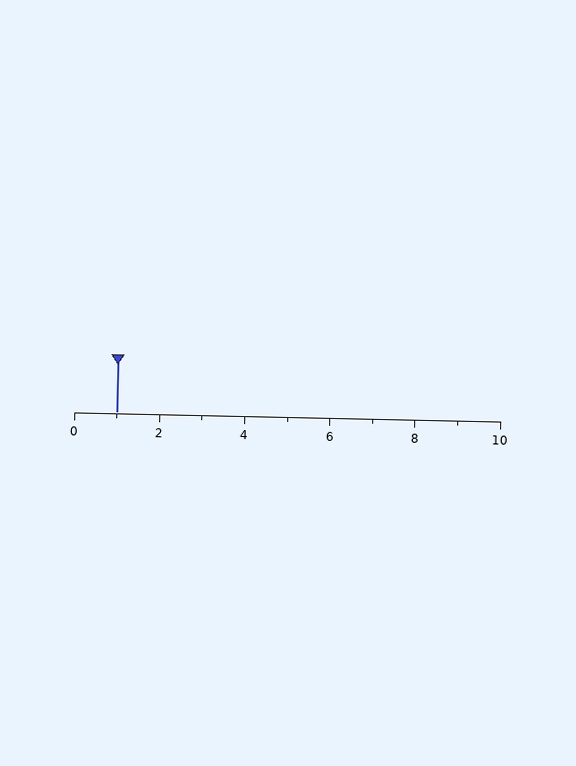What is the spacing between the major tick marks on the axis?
The major ticks are spaced 2 apart.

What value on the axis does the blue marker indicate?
The marker indicates approximately 1.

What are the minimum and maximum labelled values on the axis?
The axis runs from 0 to 10.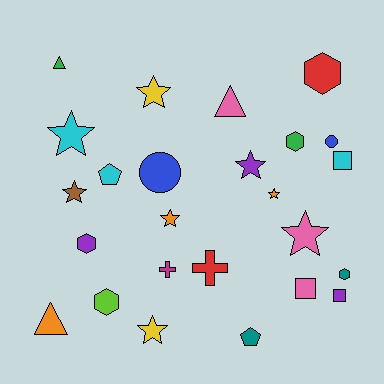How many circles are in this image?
There are 2 circles.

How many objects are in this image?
There are 25 objects.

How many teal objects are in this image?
There are 2 teal objects.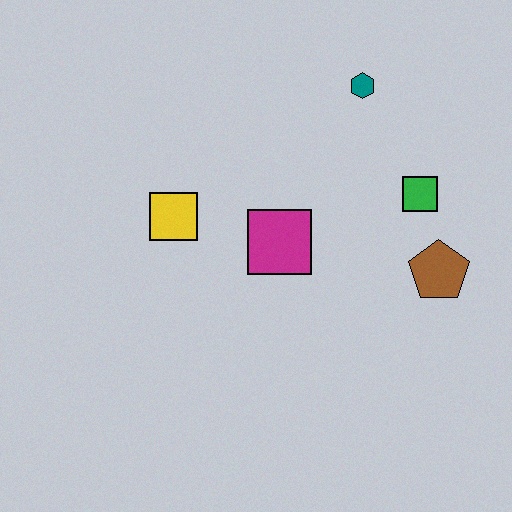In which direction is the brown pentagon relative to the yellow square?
The brown pentagon is to the right of the yellow square.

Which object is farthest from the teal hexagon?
The yellow square is farthest from the teal hexagon.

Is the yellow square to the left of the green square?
Yes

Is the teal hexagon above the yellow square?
Yes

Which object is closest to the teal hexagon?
The green square is closest to the teal hexagon.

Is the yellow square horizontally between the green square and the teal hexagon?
No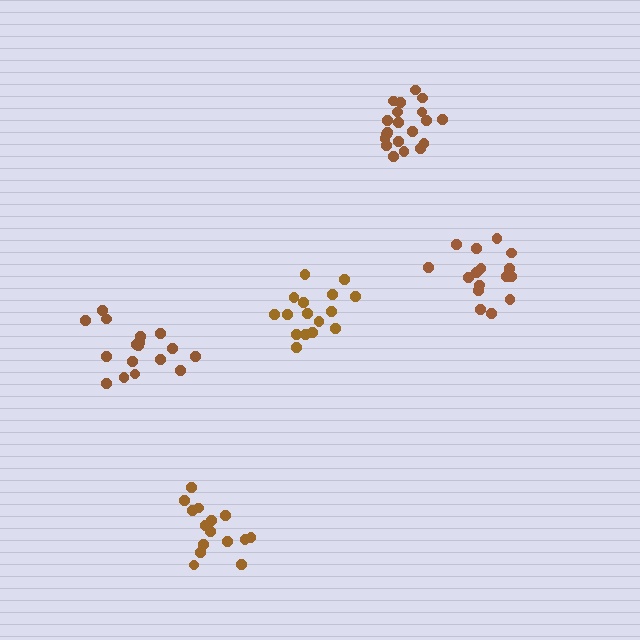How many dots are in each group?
Group 1: 20 dots, Group 2: 16 dots, Group 3: 15 dots, Group 4: 16 dots, Group 5: 17 dots (84 total).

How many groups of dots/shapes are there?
There are 5 groups.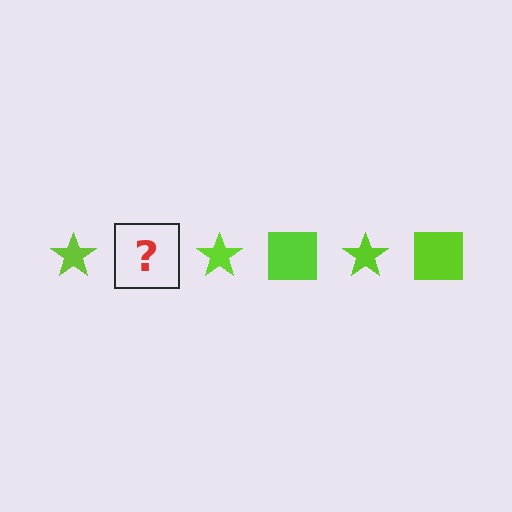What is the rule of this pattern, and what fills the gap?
The rule is that the pattern cycles through star, square shapes in lime. The gap should be filled with a lime square.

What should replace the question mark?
The question mark should be replaced with a lime square.